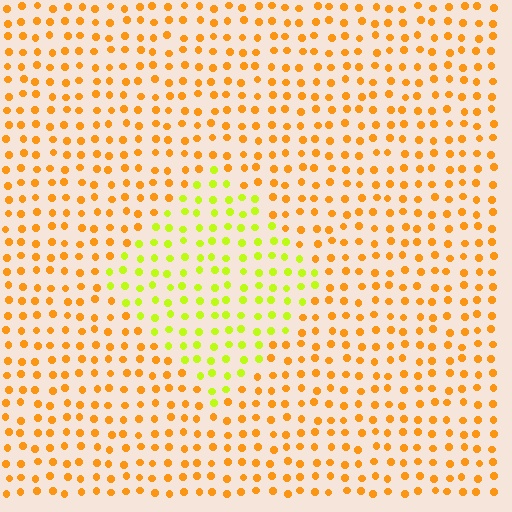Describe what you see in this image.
The image is filled with small orange elements in a uniform arrangement. A diamond-shaped region is visible where the elements are tinted to a slightly different hue, forming a subtle color boundary.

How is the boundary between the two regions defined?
The boundary is defined purely by a slight shift in hue (about 43 degrees). Spacing, size, and orientation are identical on both sides.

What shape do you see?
I see a diamond.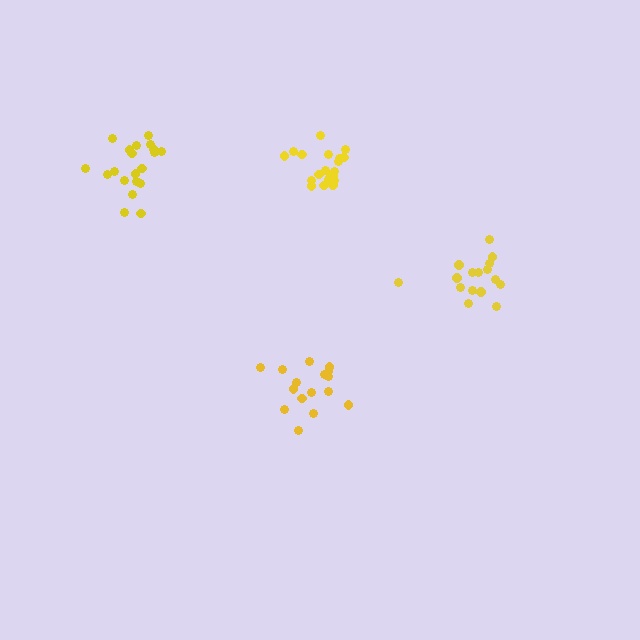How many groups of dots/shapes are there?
There are 4 groups.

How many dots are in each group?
Group 1: 16 dots, Group 2: 16 dots, Group 3: 20 dots, Group 4: 20 dots (72 total).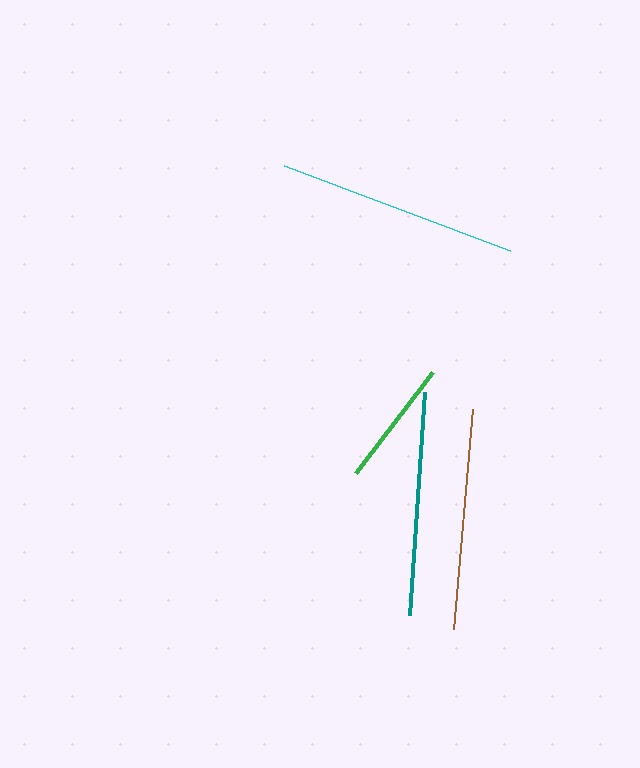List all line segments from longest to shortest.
From longest to shortest: cyan, teal, brown, green.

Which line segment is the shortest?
The green line is the shortest at approximately 127 pixels.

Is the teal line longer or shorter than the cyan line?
The cyan line is longer than the teal line.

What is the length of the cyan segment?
The cyan segment is approximately 242 pixels long.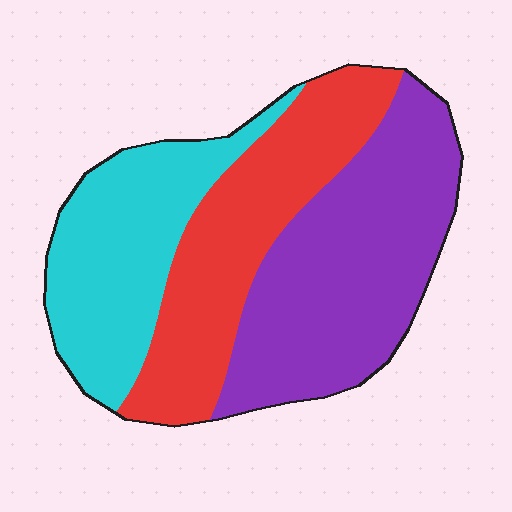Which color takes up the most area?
Purple, at roughly 40%.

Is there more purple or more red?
Purple.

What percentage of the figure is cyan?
Cyan covers roughly 30% of the figure.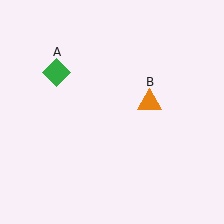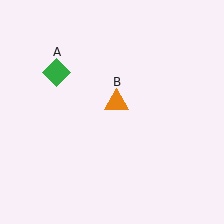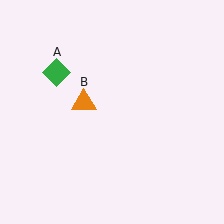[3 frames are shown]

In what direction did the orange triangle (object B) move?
The orange triangle (object B) moved left.